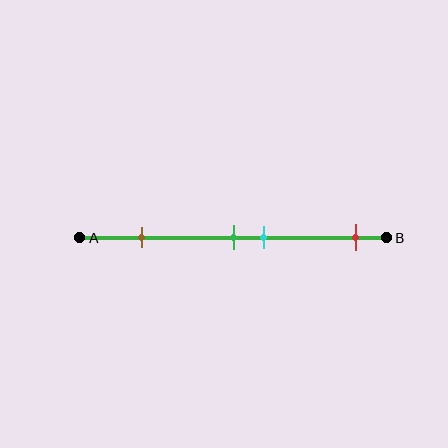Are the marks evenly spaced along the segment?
No, the marks are not evenly spaced.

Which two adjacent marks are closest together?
The green and cyan marks are the closest adjacent pair.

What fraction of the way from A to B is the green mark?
The green mark is approximately 50% (0.5) of the way from A to B.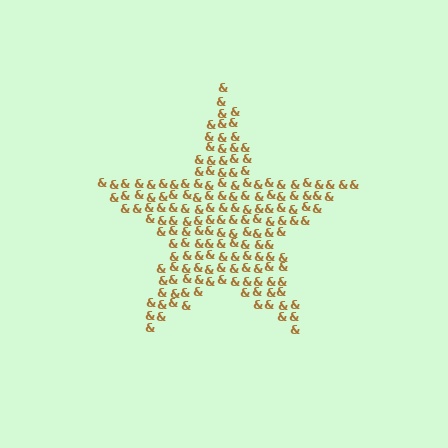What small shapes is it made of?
It is made of small ampersands.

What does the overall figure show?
The overall figure shows a star.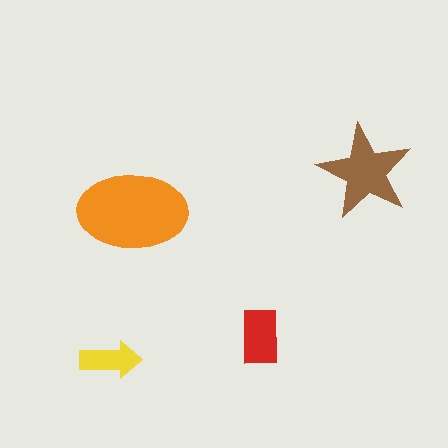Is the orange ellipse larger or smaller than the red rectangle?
Larger.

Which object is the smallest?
The yellow arrow.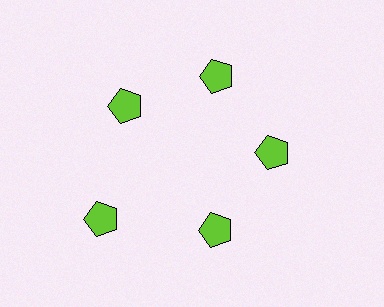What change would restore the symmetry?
The symmetry would be restored by moving it inward, back onto the ring so that all 5 pentagons sit at equal angles and equal distance from the center.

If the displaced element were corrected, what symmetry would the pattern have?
It would have 5-fold rotational symmetry — the pattern would map onto itself every 72 degrees.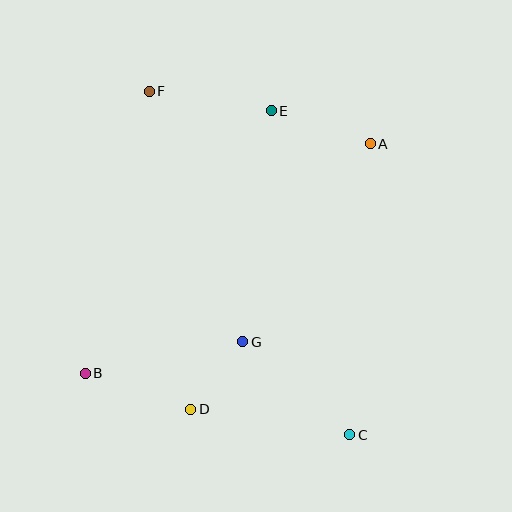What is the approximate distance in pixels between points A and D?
The distance between A and D is approximately 320 pixels.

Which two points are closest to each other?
Points D and G are closest to each other.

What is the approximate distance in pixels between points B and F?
The distance between B and F is approximately 289 pixels.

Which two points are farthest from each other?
Points C and F are farthest from each other.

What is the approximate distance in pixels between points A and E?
The distance between A and E is approximately 104 pixels.